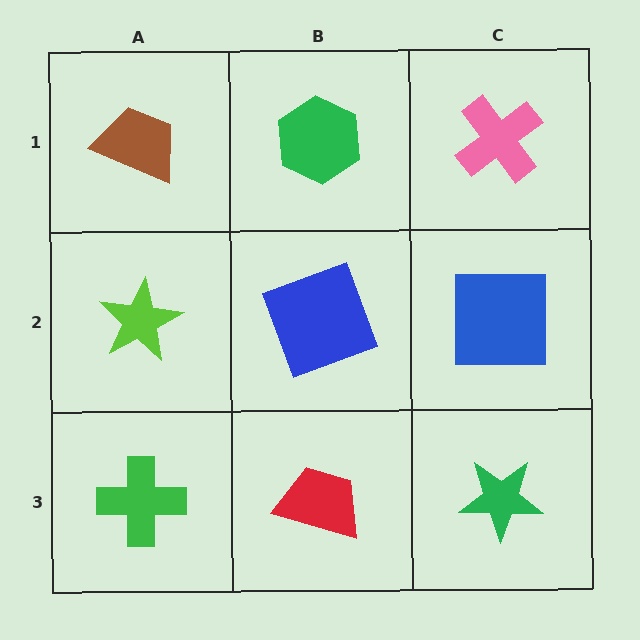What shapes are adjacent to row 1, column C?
A blue square (row 2, column C), a green hexagon (row 1, column B).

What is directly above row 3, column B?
A blue square.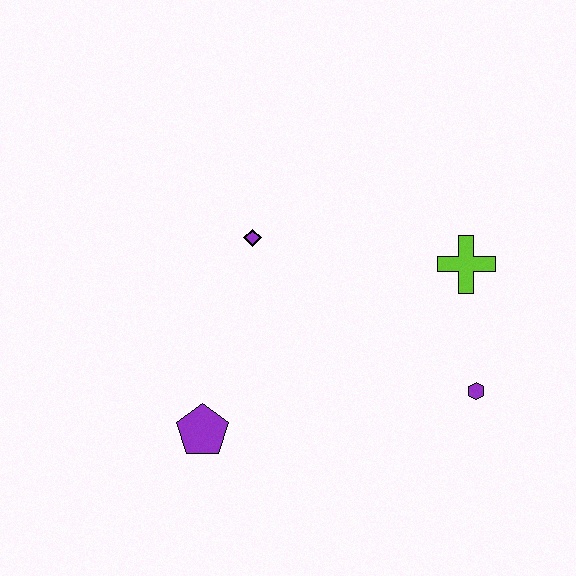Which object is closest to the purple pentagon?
The purple diamond is closest to the purple pentagon.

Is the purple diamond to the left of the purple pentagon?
No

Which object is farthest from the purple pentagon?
The lime cross is farthest from the purple pentagon.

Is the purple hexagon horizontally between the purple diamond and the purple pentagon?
No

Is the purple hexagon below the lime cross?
Yes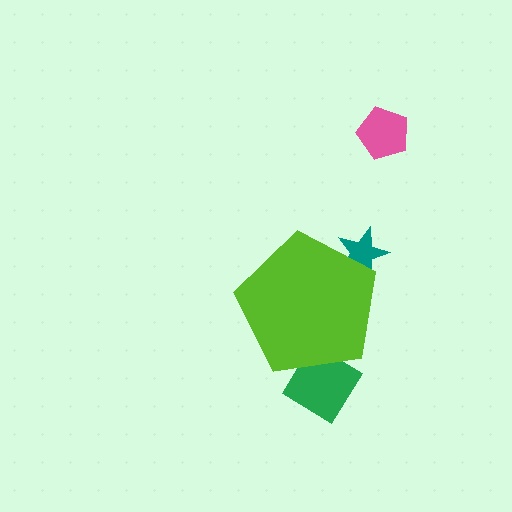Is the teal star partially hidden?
Yes, the teal star is partially hidden behind the lime pentagon.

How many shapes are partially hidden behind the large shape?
2 shapes are partially hidden.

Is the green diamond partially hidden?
Yes, the green diamond is partially hidden behind the lime pentagon.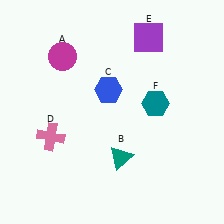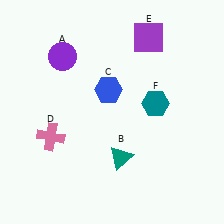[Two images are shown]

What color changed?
The circle (A) changed from magenta in Image 1 to purple in Image 2.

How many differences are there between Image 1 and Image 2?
There is 1 difference between the two images.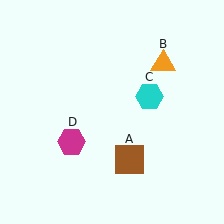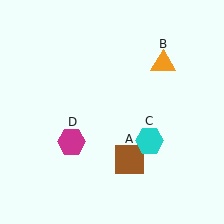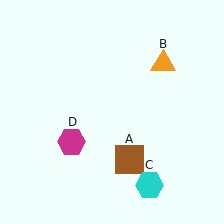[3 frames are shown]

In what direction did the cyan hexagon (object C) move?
The cyan hexagon (object C) moved down.